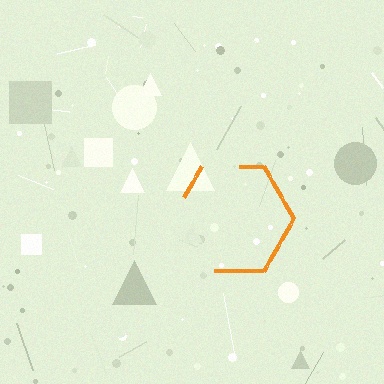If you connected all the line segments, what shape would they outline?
They would outline a hexagon.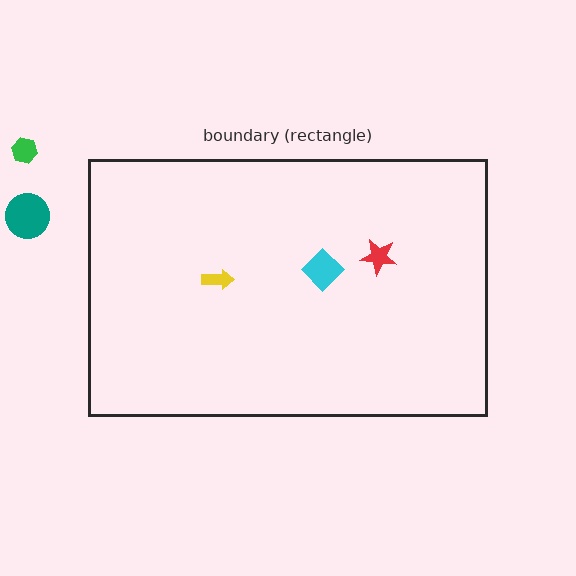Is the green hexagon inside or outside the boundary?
Outside.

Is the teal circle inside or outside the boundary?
Outside.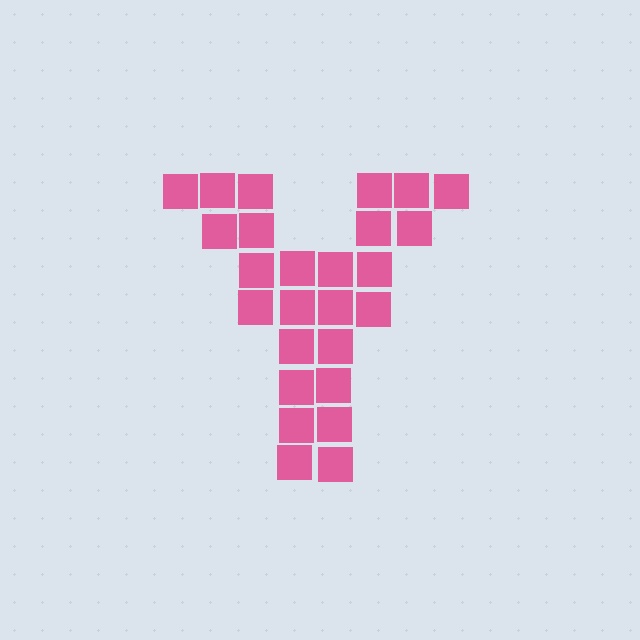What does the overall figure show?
The overall figure shows the letter Y.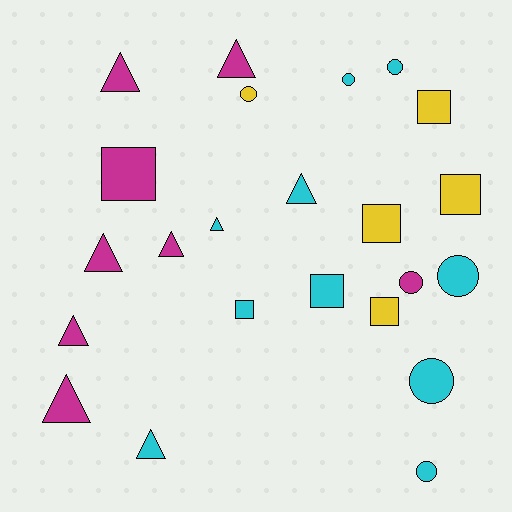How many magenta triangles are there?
There are 6 magenta triangles.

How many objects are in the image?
There are 23 objects.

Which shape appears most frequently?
Triangle, with 9 objects.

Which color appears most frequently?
Cyan, with 10 objects.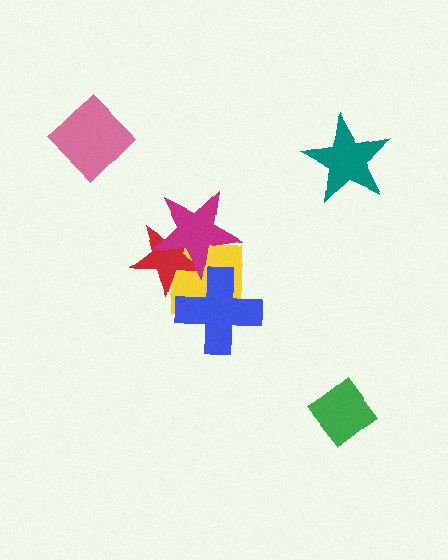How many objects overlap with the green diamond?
0 objects overlap with the green diamond.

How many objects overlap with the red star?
2 objects overlap with the red star.